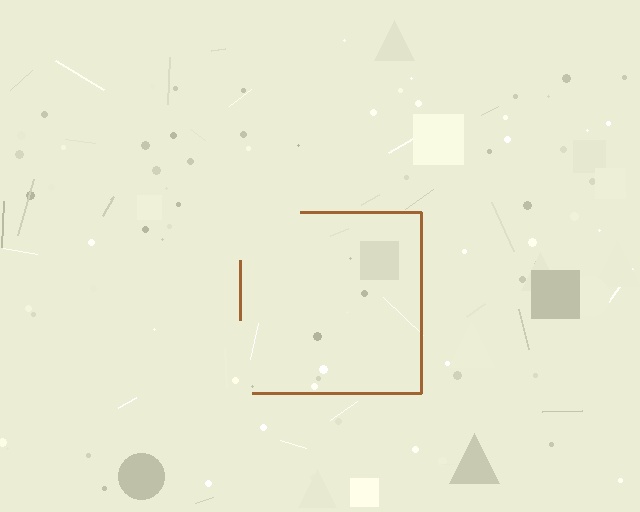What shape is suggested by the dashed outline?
The dashed outline suggests a square.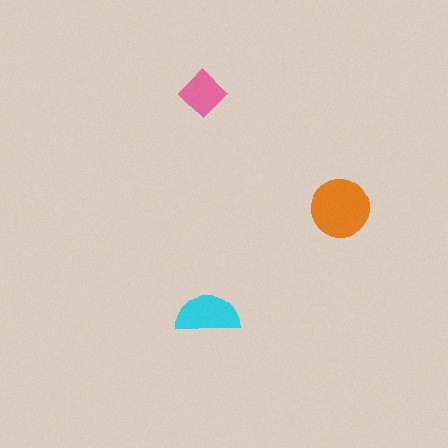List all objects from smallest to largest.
The pink diamond, the cyan semicircle, the orange circle.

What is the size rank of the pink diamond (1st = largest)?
3rd.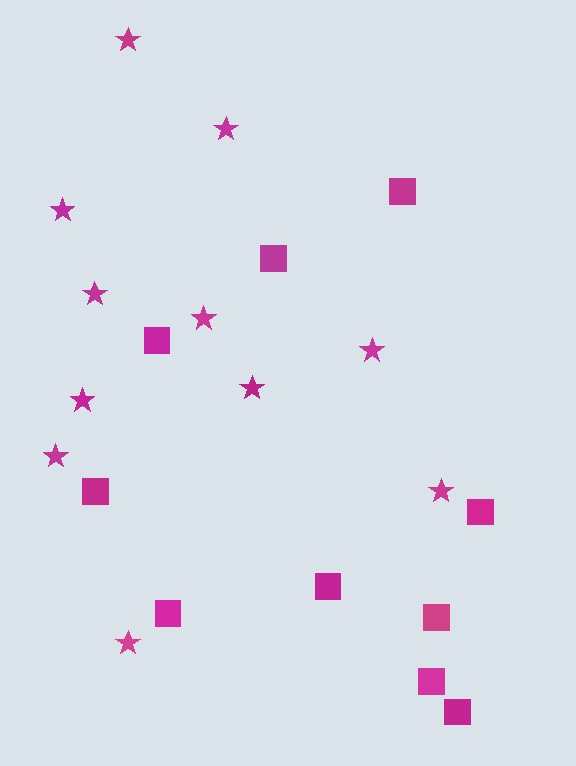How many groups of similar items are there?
There are 2 groups: one group of squares (10) and one group of stars (11).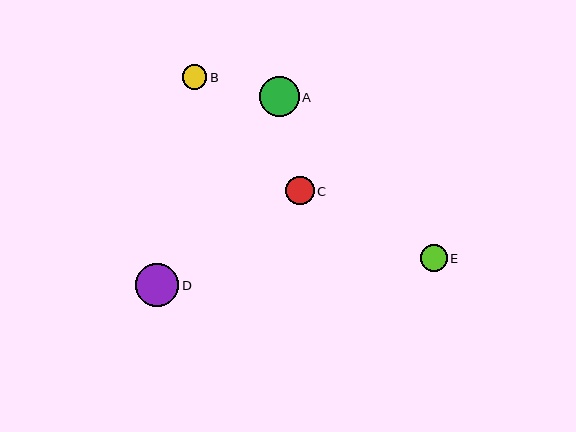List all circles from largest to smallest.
From largest to smallest: D, A, C, E, B.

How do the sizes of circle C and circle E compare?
Circle C and circle E are approximately the same size.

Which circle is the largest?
Circle D is the largest with a size of approximately 43 pixels.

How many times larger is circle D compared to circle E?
Circle D is approximately 1.6 times the size of circle E.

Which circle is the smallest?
Circle B is the smallest with a size of approximately 25 pixels.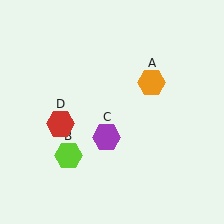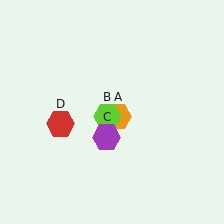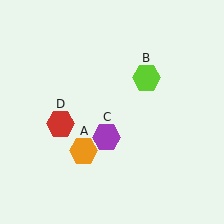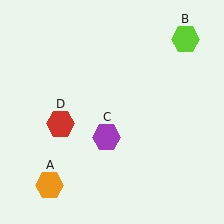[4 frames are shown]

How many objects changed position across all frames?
2 objects changed position: orange hexagon (object A), lime hexagon (object B).